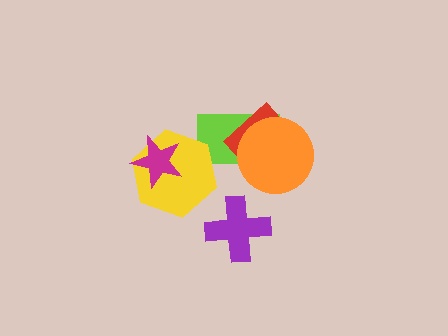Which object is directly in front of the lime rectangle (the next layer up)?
The red rectangle is directly in front of the lime rectangle.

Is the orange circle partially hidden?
No, no other shape covers it.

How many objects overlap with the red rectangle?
2 objects overlap with the red rectangle.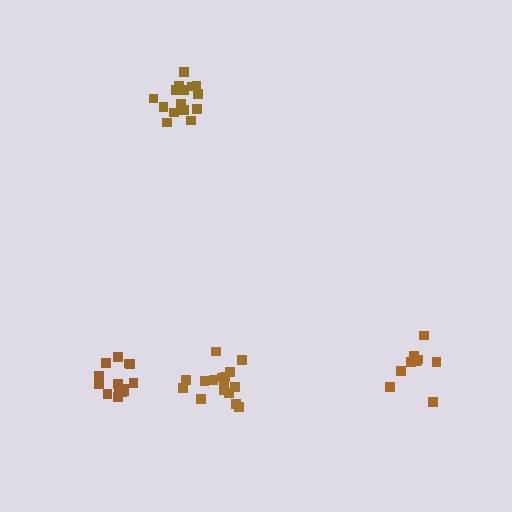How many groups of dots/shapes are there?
There are 4 groups.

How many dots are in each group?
Group 1: 14 dots, Group 2: 10 dots, Group 3: 15 dots, Group 4: 16 dots (55 total).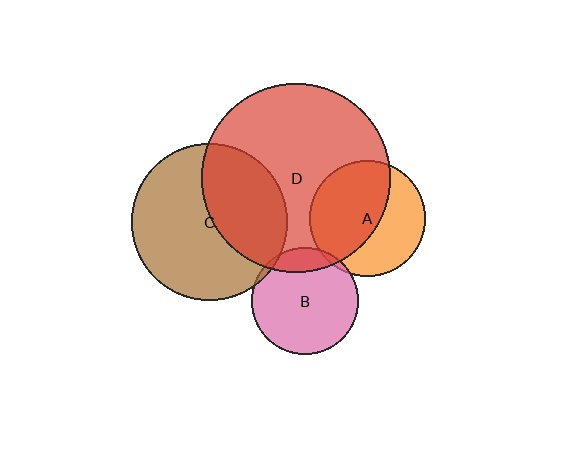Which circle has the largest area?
Circle D (red).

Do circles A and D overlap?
Yes.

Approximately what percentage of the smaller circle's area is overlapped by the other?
Approximately 55%.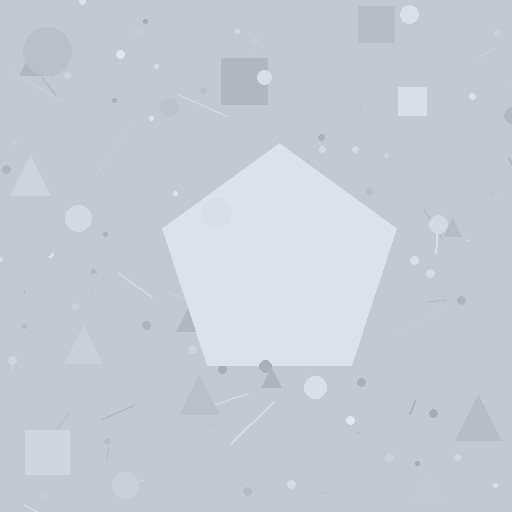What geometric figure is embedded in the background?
A pentagon is embedded in the background.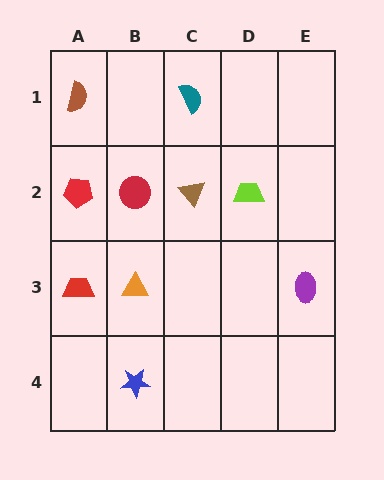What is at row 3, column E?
A purple ellipse.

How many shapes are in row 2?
4 shapes.